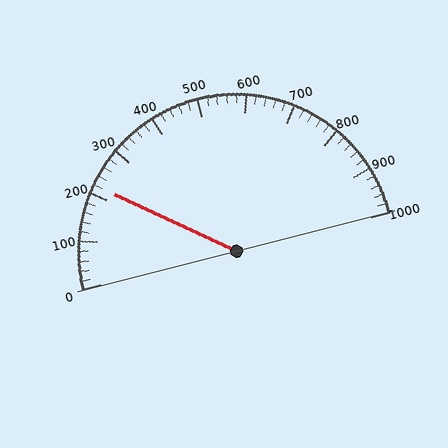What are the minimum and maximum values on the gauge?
The gauge ranges from 0 to 1000.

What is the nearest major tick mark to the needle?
The nearest major tick mark is 200.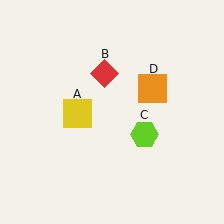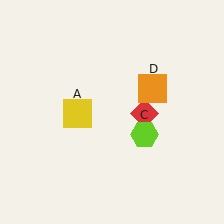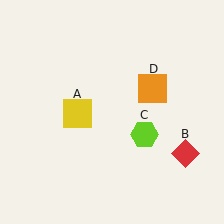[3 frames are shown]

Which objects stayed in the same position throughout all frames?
Yellow square (object A) and lime hexagon (object C) and orange square (object D) remained stationary.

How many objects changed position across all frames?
1 object changed position: red diamond (object B).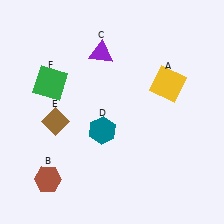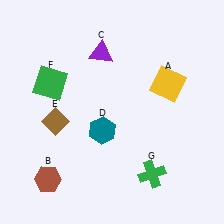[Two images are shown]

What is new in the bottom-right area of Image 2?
A green cross (G) was added in the bottom-right area of Image 2.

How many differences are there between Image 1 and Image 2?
There is 1 difference between the two images.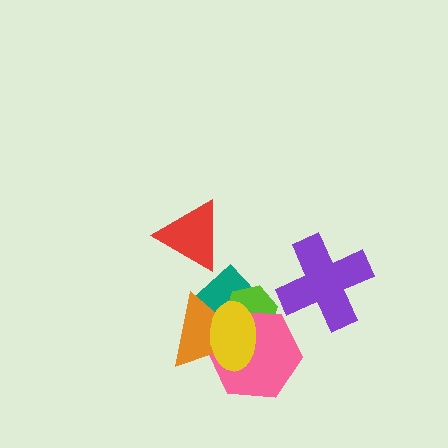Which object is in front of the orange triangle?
The yellow ellipse is in front of the orange triangle.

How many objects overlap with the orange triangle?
4 objects overlap with the orange triangle.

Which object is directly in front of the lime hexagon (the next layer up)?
The pink hexagon is directly in front of the lime hexagon.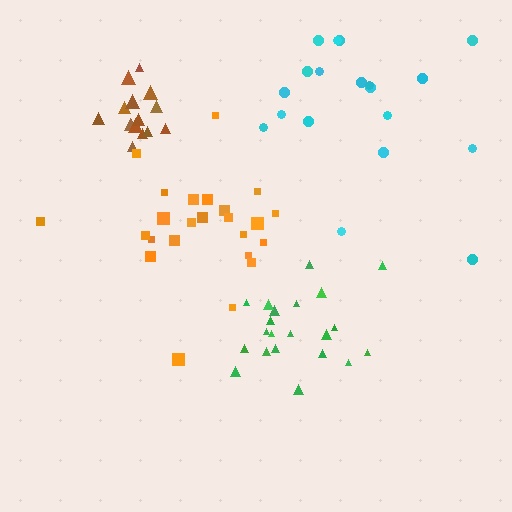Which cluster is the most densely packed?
Brown.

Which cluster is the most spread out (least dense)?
Cyan.